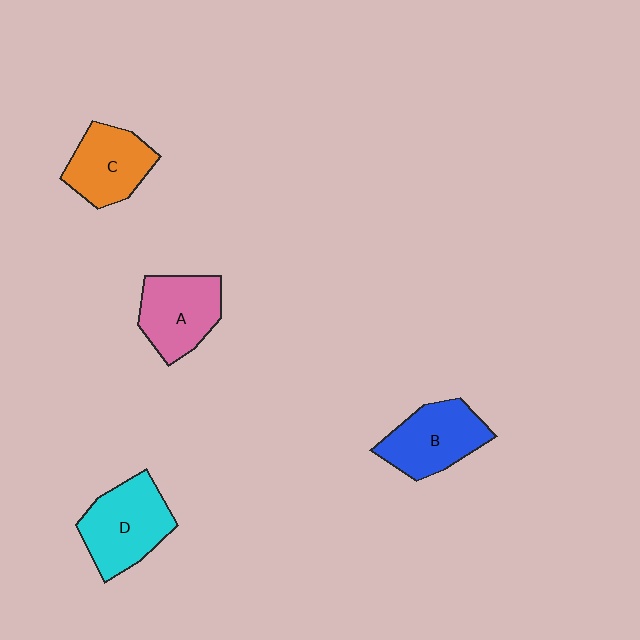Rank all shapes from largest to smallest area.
From largest to smallest: D (cyan), B (blue), A (pink), C (orange).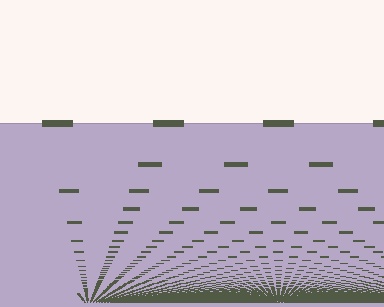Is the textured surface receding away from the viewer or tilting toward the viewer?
The surface appears to tilt toward the viewer. Texture elements get larger and sparser toward the top.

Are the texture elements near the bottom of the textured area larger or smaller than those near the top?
Smaller. The gradient is inverted — elements near the bottom are smaller and denser.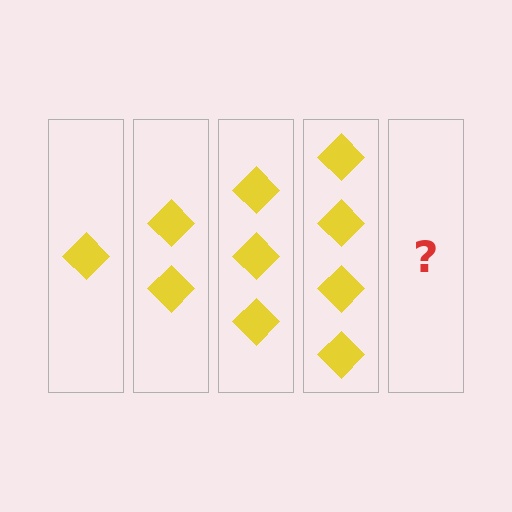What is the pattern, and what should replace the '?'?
The pattern is that each step adds one more diamond. The '?' should be 5 diamonds.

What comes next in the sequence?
The next element should be 5 diamonds.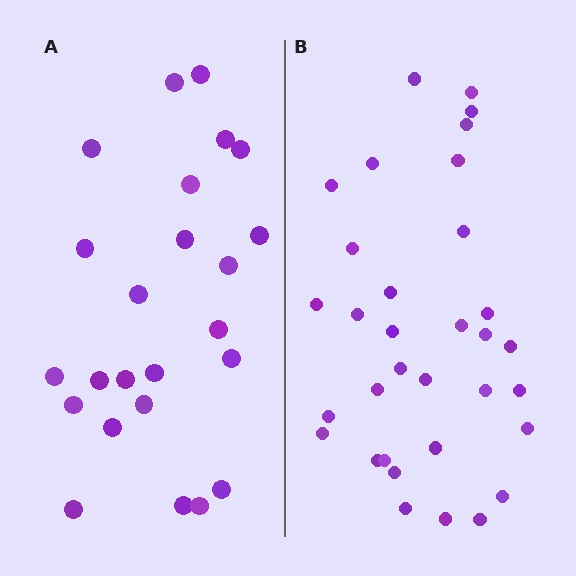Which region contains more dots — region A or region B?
Region B (the right region) has more dots.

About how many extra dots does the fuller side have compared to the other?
Region B has roughly 8 or so more dots than region A.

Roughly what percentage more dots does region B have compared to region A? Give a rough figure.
About 40% more.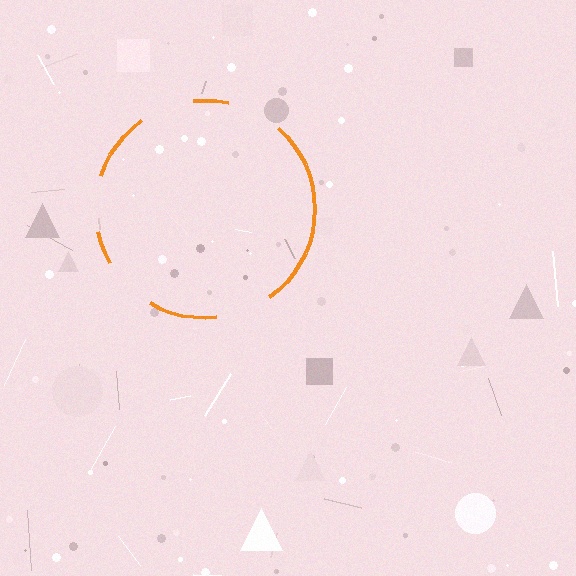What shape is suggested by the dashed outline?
The dashed outline suggests a circle.